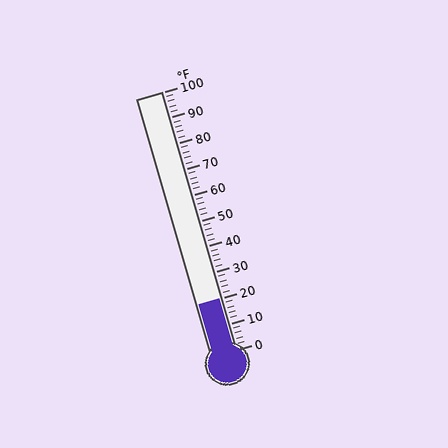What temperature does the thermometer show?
The thermometer shows approximately 20°F.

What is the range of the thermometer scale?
The thermometer scale ranges from 0°F to 100°F.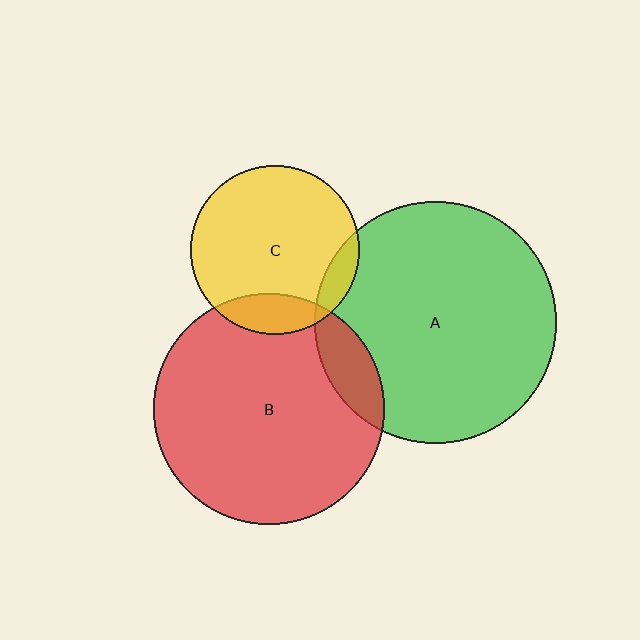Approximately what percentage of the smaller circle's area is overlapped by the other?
Approximately 10%.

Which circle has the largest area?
Circle A (green).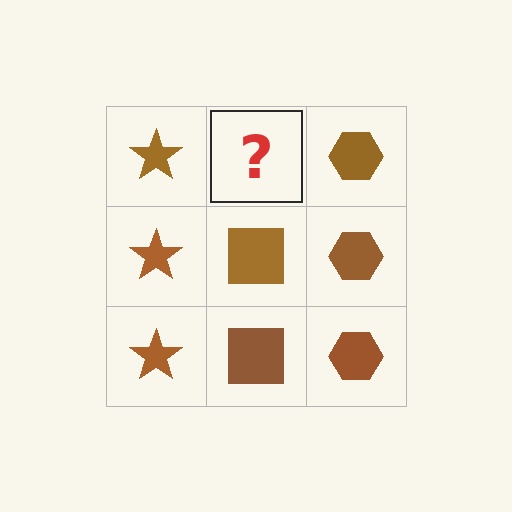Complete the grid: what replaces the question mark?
The question mark should be replaced with a brown square.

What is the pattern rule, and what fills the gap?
The rule is that each column has a consistent shape. The gap should be filled with a brown square.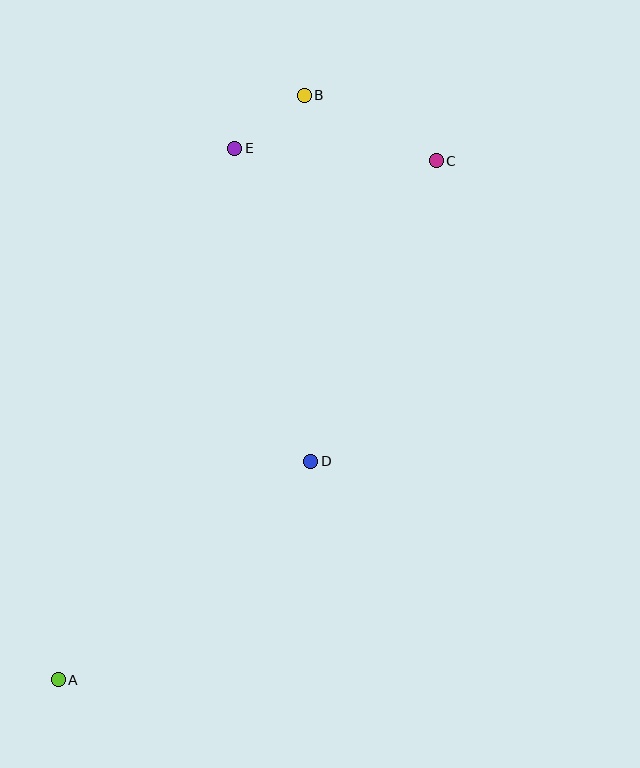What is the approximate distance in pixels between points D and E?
The distance between D and E is approximately 322 pixels.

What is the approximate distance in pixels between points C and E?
The distance between C and E is approximately 202 pixels.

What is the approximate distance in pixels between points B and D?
The distance between B and D is approximately 366 pixels.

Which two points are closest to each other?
Points B and E are closest to each other.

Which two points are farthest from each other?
Points A and C are farthest from each other.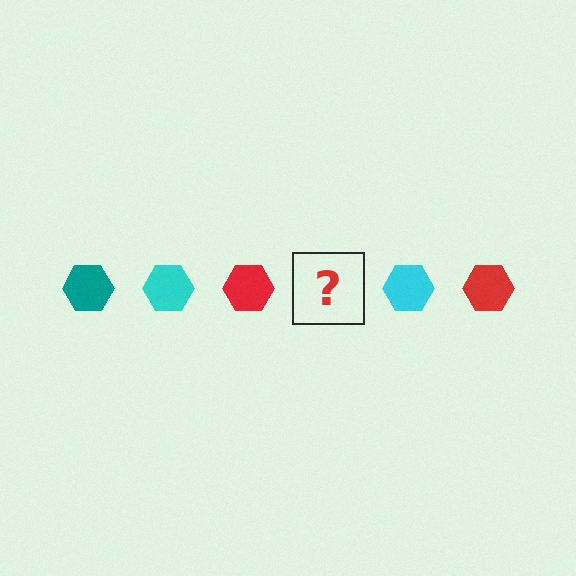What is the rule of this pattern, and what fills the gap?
The rule is that the pattern cycles through teal, cyan, red hexagons. The gap should be filled with a teal hexagon.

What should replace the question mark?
The question mark should be replaced with a teal hexagon.